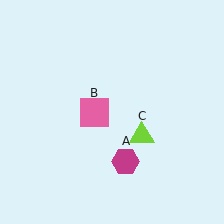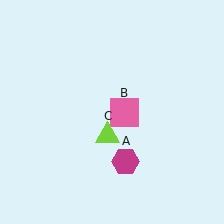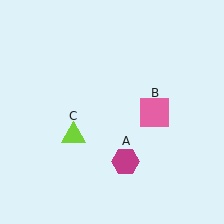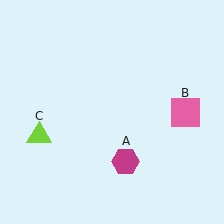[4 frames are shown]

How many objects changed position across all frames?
2 objects changed position: pink square (object B), lime triangle (object C).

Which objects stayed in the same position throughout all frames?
Magenta hexagon (object A) remained stationary.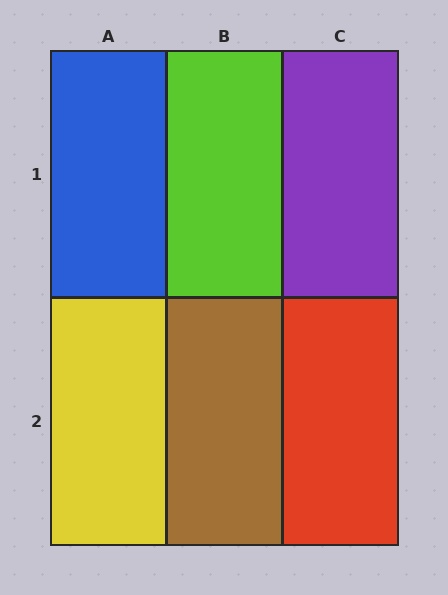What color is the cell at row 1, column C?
Purple.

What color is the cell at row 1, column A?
Blue.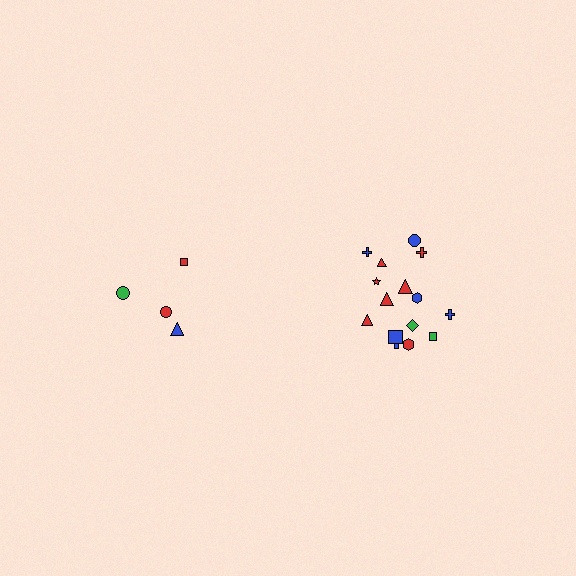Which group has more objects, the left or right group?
The right group.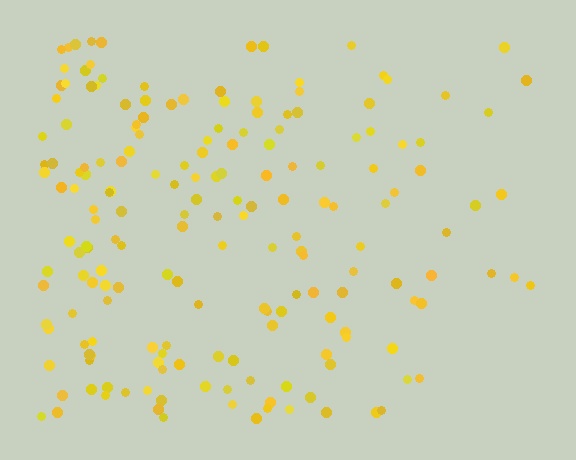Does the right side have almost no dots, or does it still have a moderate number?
Still a moderate number, just noticeably fewer than the left.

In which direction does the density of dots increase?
From right to left, with the left side densest.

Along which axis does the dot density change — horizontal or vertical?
Horizontal.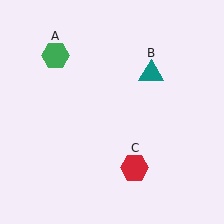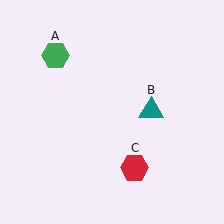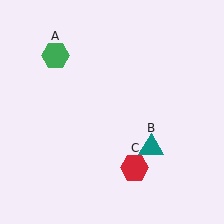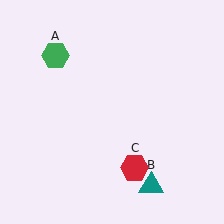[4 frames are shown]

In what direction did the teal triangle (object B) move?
The teal triangle (object B) moved down.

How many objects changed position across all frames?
1 object changed position: teal triangle (object B).